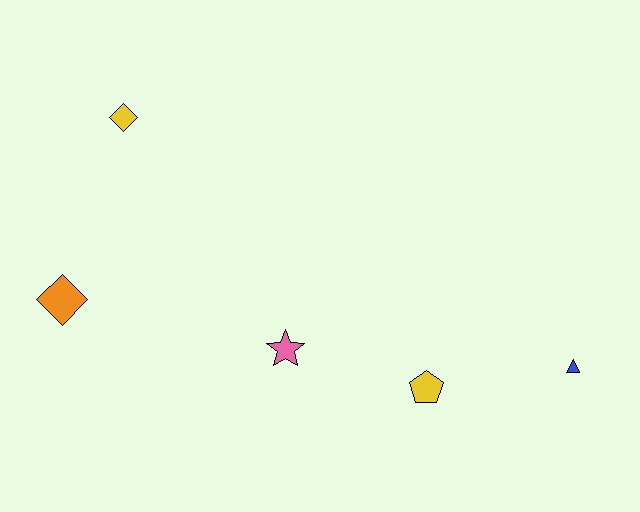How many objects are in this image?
There are 5 objects.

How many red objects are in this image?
There are no red objects.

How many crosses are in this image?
There are no crosses.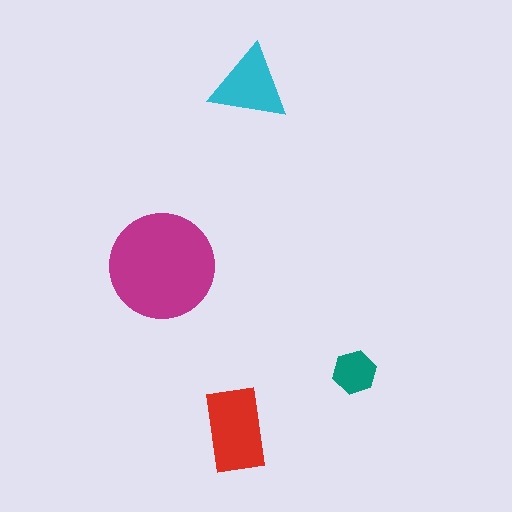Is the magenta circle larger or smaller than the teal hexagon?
Larger.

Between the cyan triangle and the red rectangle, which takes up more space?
The red rectangle.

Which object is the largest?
The magenta circle.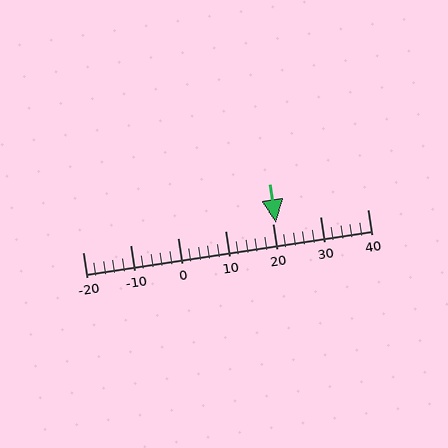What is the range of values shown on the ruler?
The ruler shows values from -20 to 40.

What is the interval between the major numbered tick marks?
The major tick marks are spaced 10 units apart.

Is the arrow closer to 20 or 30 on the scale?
The arrow is closer to 20.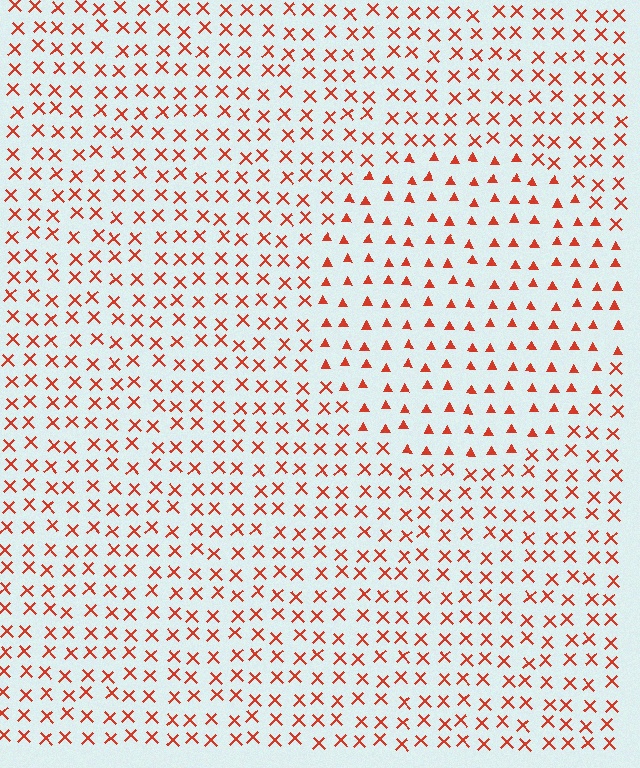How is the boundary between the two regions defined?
The boundary is defined by a change in element shape: triangles inside vs. X marks outside. All elements share the same color and spacing.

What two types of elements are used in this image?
The image uses triangles inside the circle region and X marks outside it.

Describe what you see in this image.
The image is filled with small red elements arranged in a uniform grid. A circle-shaped region contains triangles, while the surrounding area contains X marks. The boundary is defined purely by the change in element shape.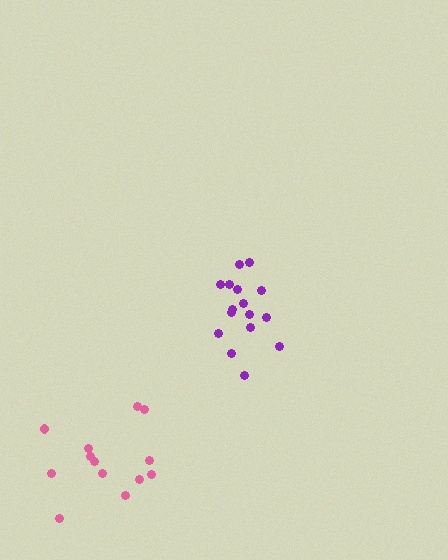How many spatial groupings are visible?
There are 2 spatial groupings.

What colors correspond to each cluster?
The clusters are colored: pink, purple.